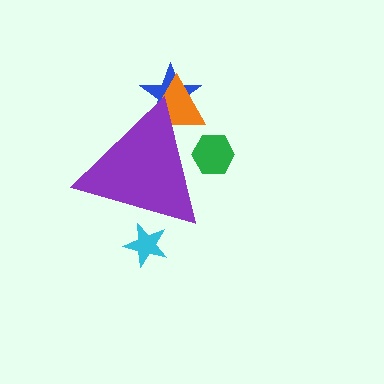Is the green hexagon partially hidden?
Yes, the green hexagon is partially hidden behind the purple triangle.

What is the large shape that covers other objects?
A purple triangle.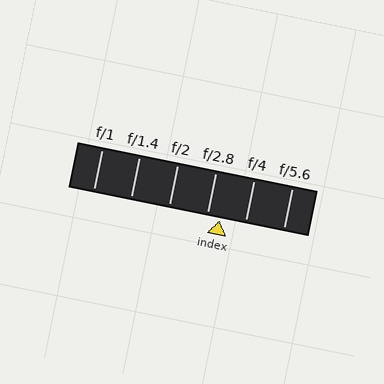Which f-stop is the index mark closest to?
The index mark is closest to f/2.8.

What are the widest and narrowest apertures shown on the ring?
The widest aperture shown is f/1 and the narrowest is f/5.6.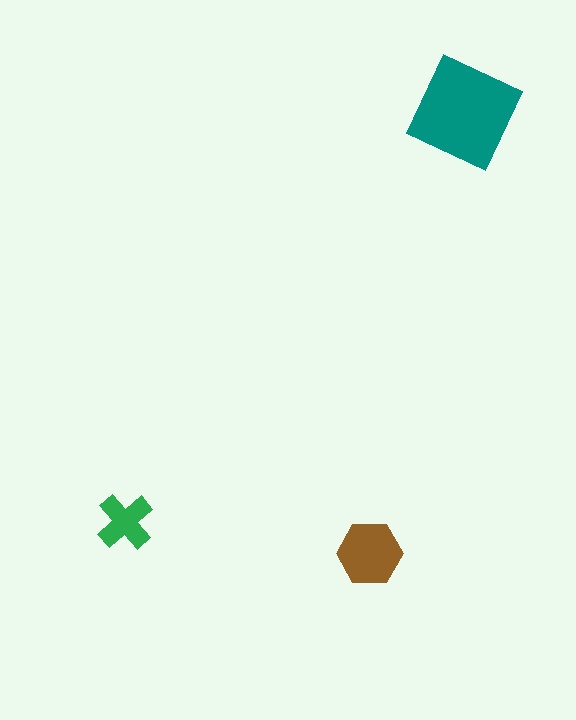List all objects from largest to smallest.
The teal square, the brown hexagon, the green cross.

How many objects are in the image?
There are 3 objects in the image.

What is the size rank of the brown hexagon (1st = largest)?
2nd.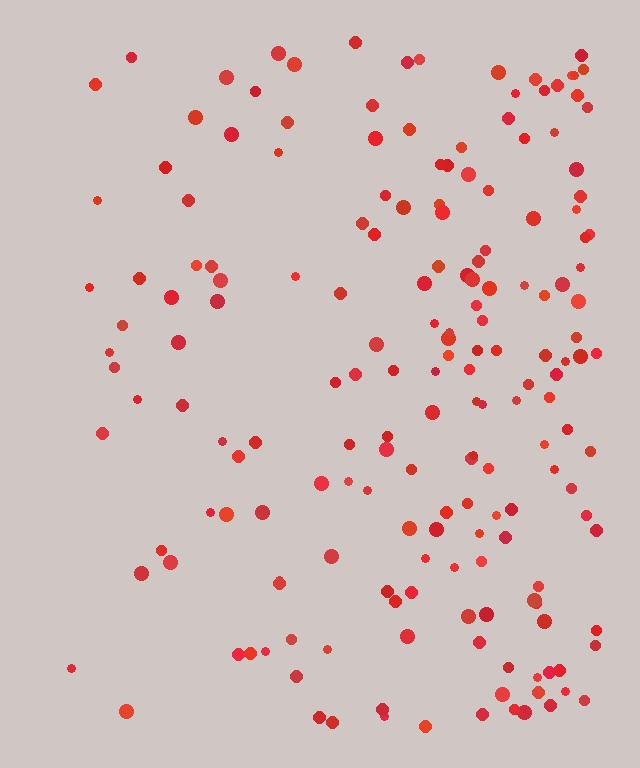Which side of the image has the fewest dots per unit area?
The left.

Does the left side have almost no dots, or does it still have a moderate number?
Still a moderate number, just noticeably fewer than the right.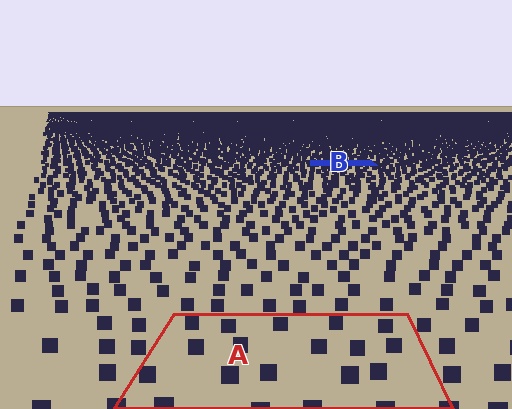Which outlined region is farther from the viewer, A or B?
Region B is farther from the viewer — the texture elements inside it appear smaller and more densely packed.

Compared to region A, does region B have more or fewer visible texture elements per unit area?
Region B has more texture elements per unit area — they are packed more densely because it is farther away.